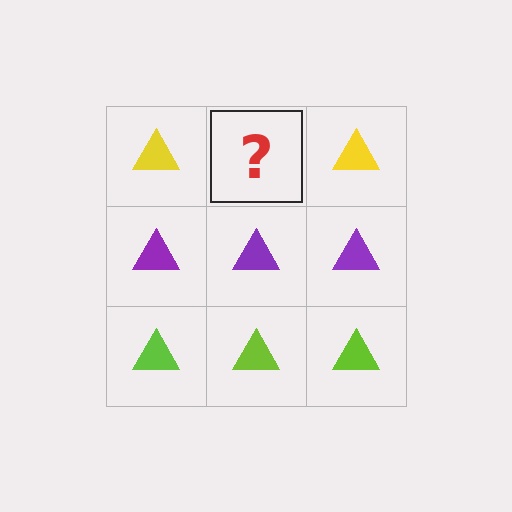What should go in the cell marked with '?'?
The missing cell should contain a yellow triangle.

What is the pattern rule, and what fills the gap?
The rule is that each row has a consistent color. The gap should be filled with a yellow triangle.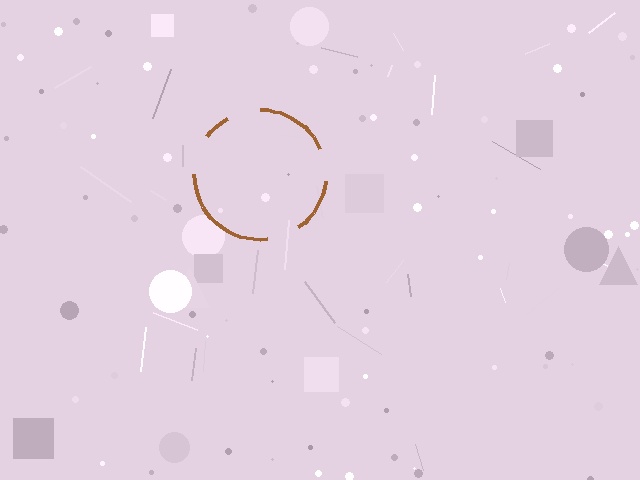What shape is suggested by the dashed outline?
The dashed outline suggests a circle.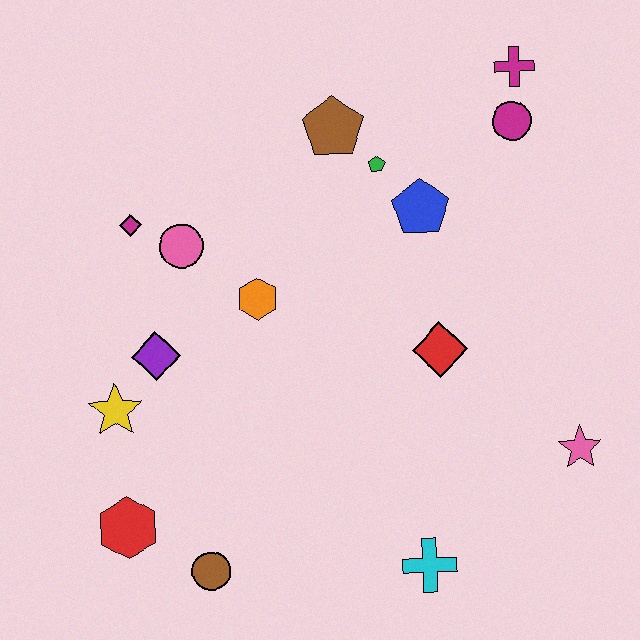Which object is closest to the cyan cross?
The pink star is closest to the cyan cross.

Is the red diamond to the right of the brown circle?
Yes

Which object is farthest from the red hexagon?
The magenta cross is farthest from the red hexagon.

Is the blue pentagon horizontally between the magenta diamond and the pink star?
Yes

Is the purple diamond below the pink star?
No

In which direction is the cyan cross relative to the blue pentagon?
The cyan cross is below the blue pentagon.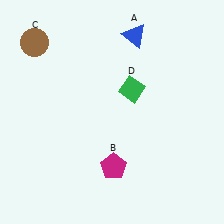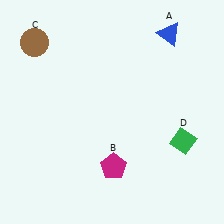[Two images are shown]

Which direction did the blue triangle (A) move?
The blue triangle (A) moved right.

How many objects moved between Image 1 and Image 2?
2 objects moved between the two images.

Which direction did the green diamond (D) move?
The green diamond (D) moved down.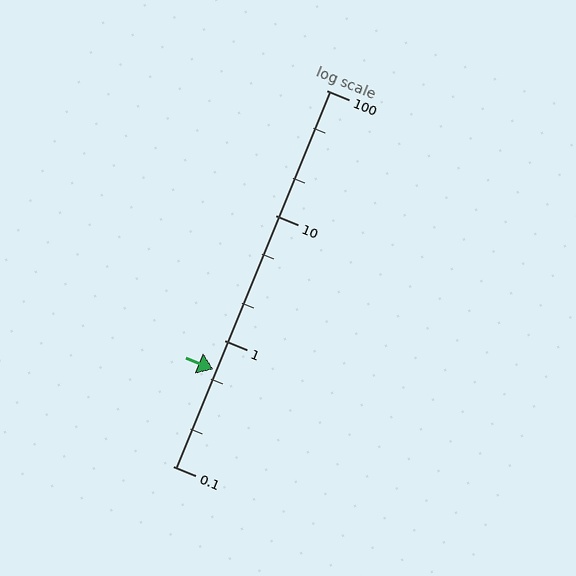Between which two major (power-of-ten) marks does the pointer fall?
The pointer is between 0.1 and 1.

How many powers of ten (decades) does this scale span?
The scale spans 3 decades, from 0.1 to 100.